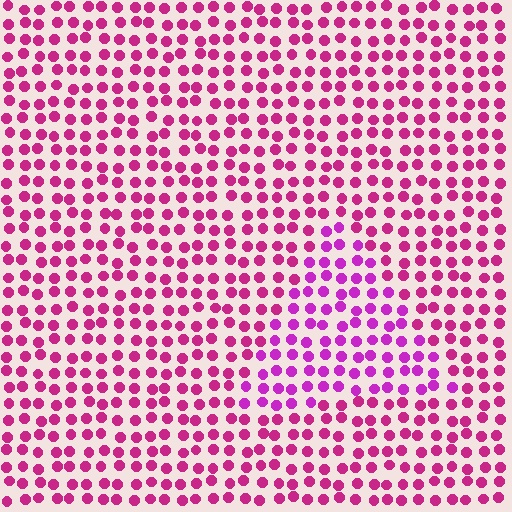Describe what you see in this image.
The image is filled with small magenta elements in a uniform arrangement. A triangle-shaped region is visible where the elements are tinted to a slightly different hue, forming a subtle color boundary.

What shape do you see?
I see a triangle.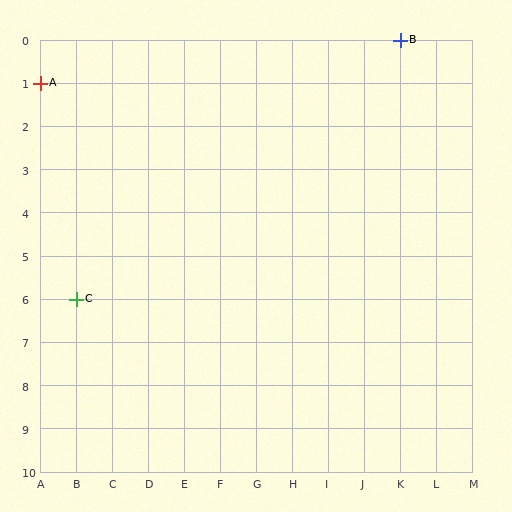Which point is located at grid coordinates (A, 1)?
Point A is at (A, 1).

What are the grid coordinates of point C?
Point C is at grid coordinates (B, 6).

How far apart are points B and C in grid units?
Points B and C are 9 columns and 6 rows apart (about 10.8 grid units diagonally).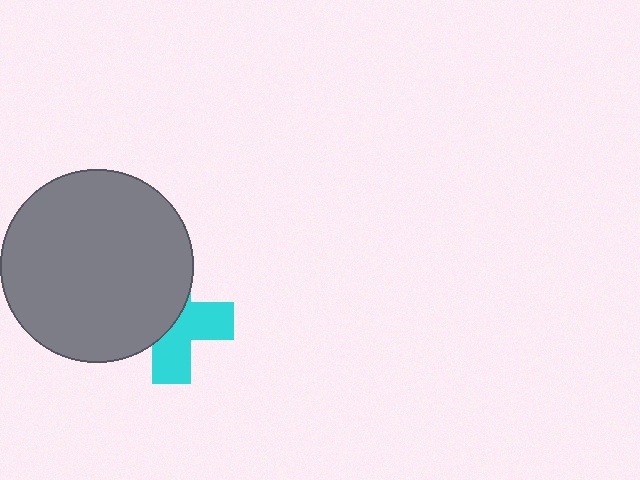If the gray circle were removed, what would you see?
You would see the complete cyan cross.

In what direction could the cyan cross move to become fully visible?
The cyan cross could move right. That would shift it out from behind the gray circle entirely.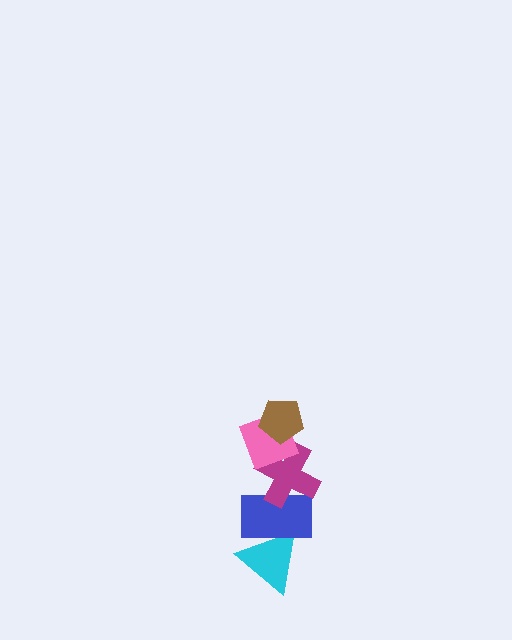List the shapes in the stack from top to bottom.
From top to bottom: the brown pentagon, the pink diamond, the magenta cross, the blue rectangle, the cyan triangle.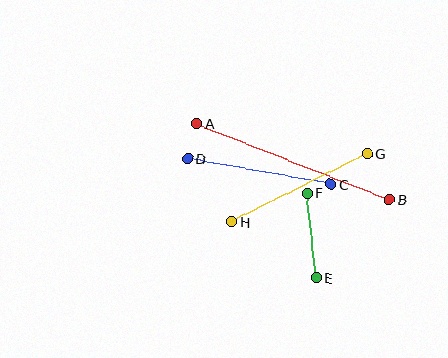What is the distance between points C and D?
The distance is approximately 145 pixels.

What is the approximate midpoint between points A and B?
The midpoint is at approximately (293, 162) pixels.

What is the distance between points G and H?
The distance is approximately 151 pixels.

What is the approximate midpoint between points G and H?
The midpoint is at approximately (299, 188) pixels.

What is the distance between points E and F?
The distance is approximately 85 pixels.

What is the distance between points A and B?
The distance is approximately 207 pixels.